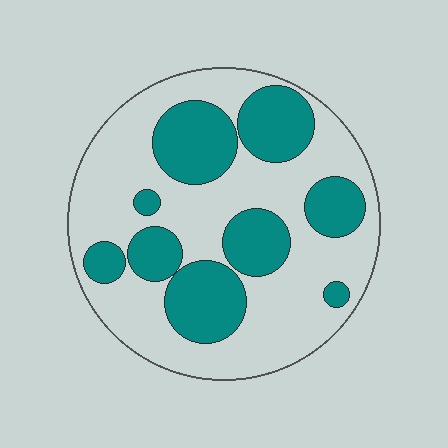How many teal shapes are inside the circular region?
9.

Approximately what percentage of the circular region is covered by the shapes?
Approximately 35%.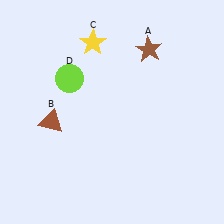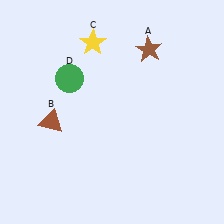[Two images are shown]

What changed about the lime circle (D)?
In Image 1, D is lime. In Image 2, it changed to green.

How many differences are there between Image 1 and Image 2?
There is 1 difference between the two images.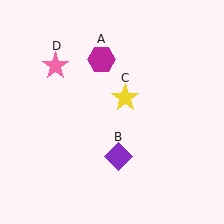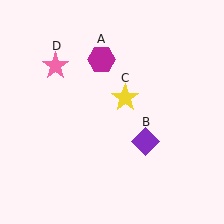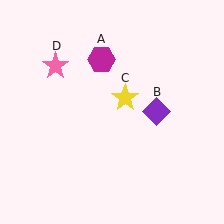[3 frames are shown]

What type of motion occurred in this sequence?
The purple diamond (object B) rotated counterclockwise around the center of the scene.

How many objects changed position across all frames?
1 object changed position: purple diamond (object B).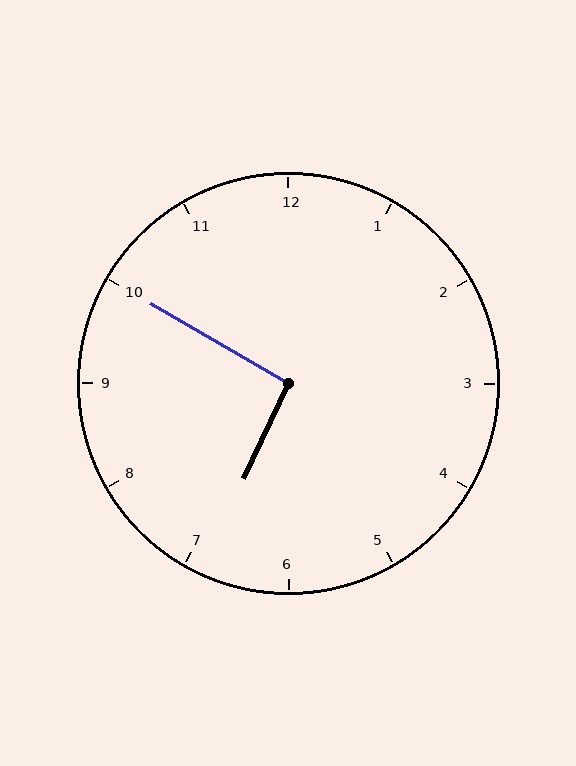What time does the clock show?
6:50.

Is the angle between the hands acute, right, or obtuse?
It is right.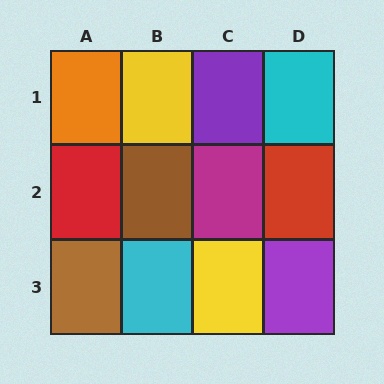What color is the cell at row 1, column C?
Purple.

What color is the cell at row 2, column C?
Magenta.